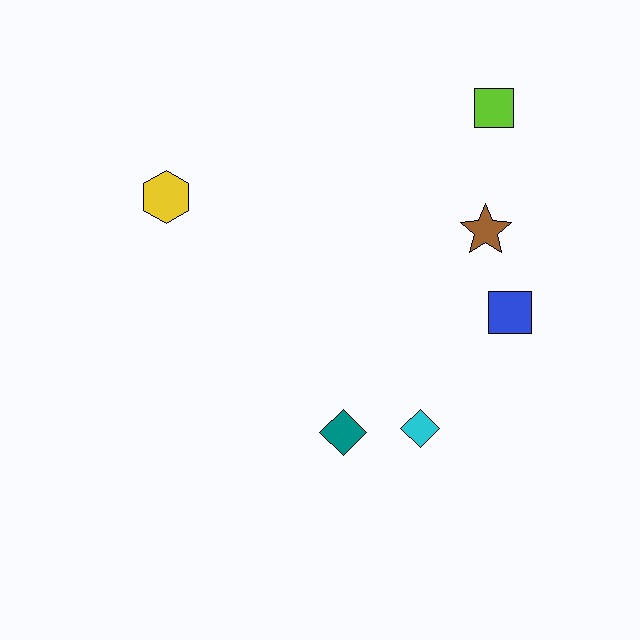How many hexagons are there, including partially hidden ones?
There is 1 hexagon.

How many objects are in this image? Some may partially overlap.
There are 6 objects.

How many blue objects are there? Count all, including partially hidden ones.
There is 1 blue object.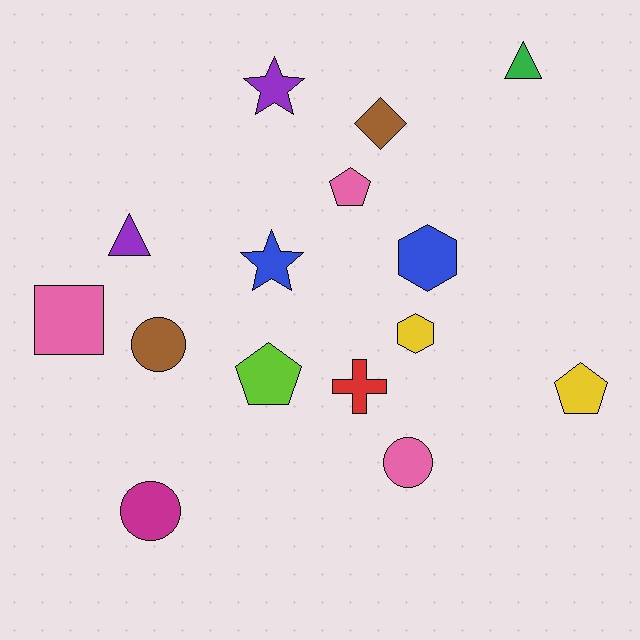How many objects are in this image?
There are 15 objects.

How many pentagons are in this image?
There are 3 pentagons.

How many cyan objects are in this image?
There are no cyan objects.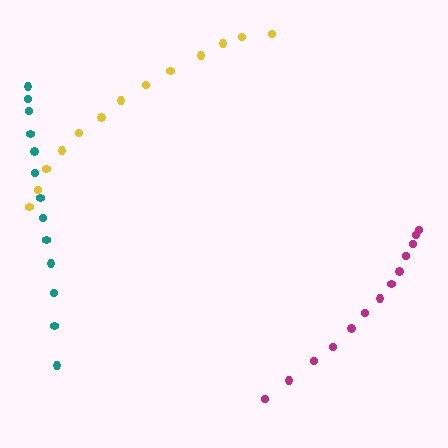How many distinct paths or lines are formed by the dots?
There are 3 distinct paths.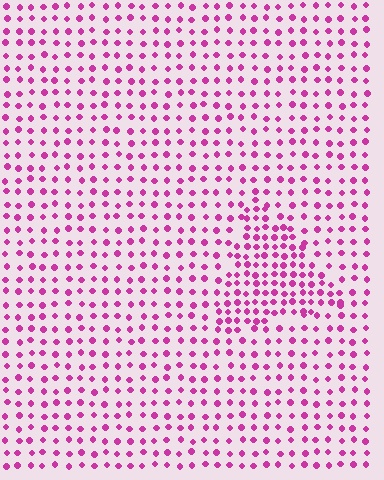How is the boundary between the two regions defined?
The boundary is defined by a change in element density (approximately 1.8x ratio). All elements are the same color, size, and shape.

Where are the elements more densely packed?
The elements are more densely packed inside the triangle boundary.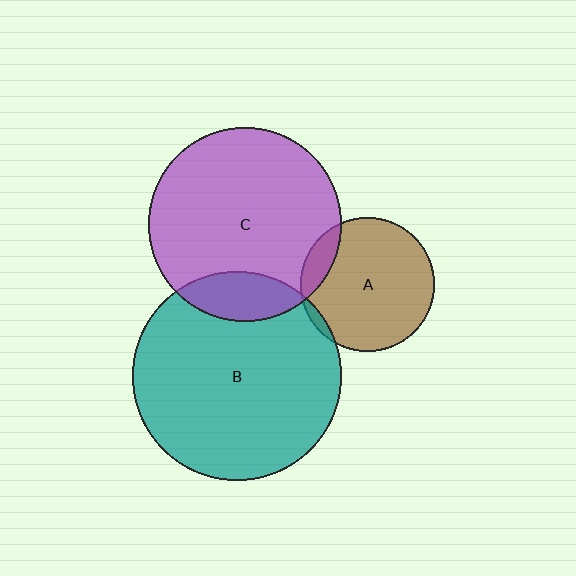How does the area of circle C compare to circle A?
Approximately 2.1 times.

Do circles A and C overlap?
Yes.